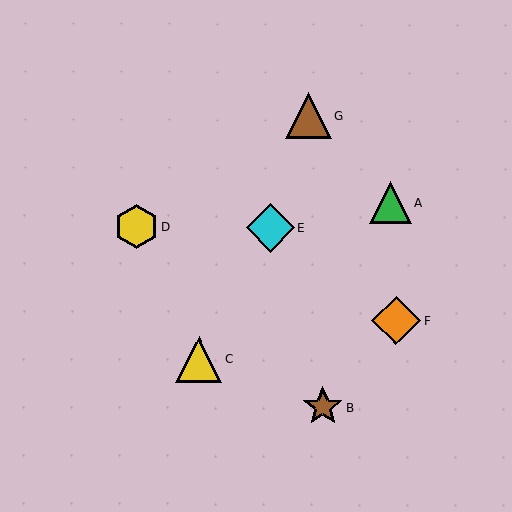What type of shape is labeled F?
Shape F is an orange diamond.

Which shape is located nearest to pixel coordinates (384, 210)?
The green triangle (labeled A) at (390, 202) is nearest to that location.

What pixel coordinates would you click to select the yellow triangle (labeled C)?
Click at (199, 359) to select the yellow triangle C.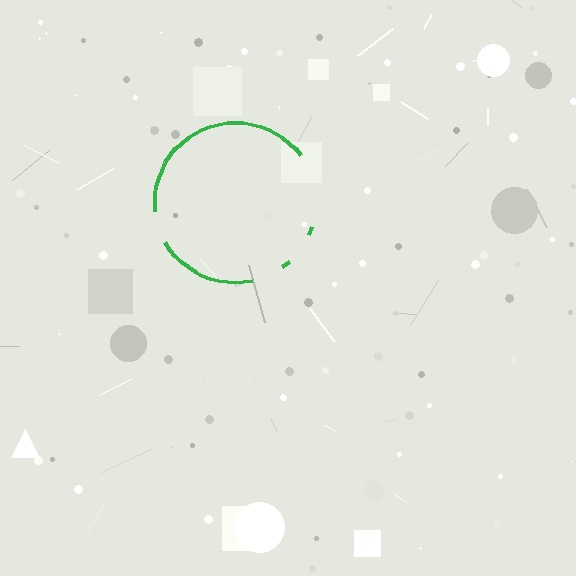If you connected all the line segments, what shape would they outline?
They would outline a circle.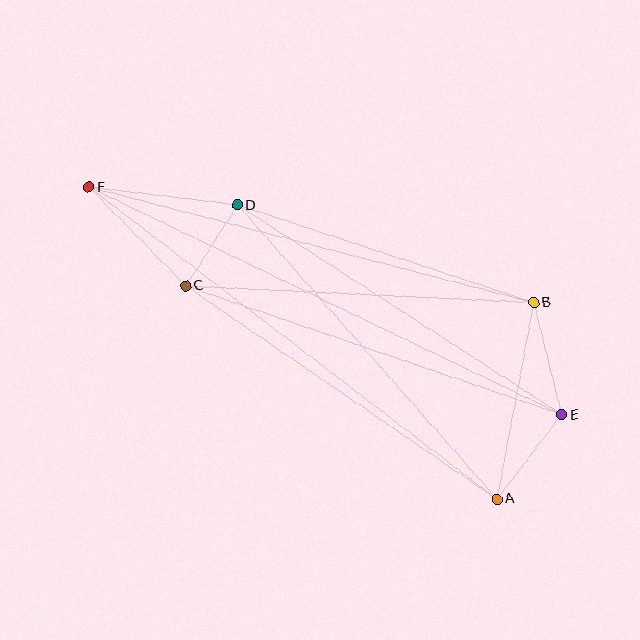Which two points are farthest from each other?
Points E and F are farthest from each other.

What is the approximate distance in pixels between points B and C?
The distance between B and C is approximately 349 pixels.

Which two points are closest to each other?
Points C and D are closest to each other.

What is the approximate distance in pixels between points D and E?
The distance between D and E is approximately 386 pixels.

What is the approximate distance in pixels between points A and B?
The distance between A and B is approximately 200 pixels.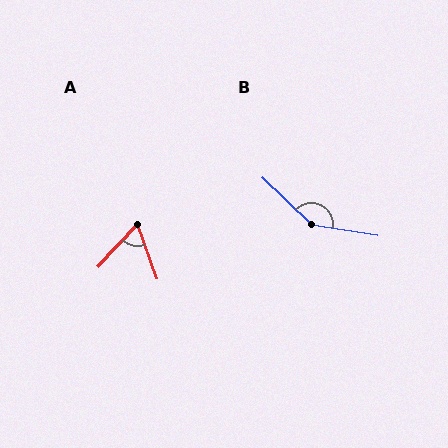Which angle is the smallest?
A, at approximately 63 degrees.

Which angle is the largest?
B, at approximately 146 degrees.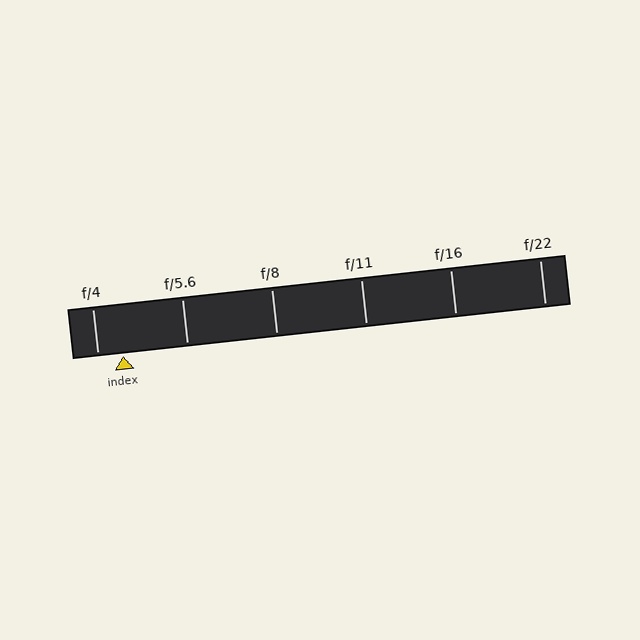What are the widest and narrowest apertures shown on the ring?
The widest aperture shown is f/4 and the narrowest is f/22.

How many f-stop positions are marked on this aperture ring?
There are 6 f-stop positions marked.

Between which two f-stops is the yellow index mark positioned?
The index mark is between f/4 and f/5.6.